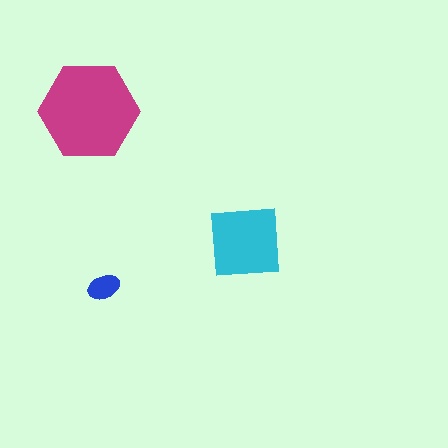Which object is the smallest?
The blue ellipse.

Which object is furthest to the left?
The magenta hexagon is leftmost.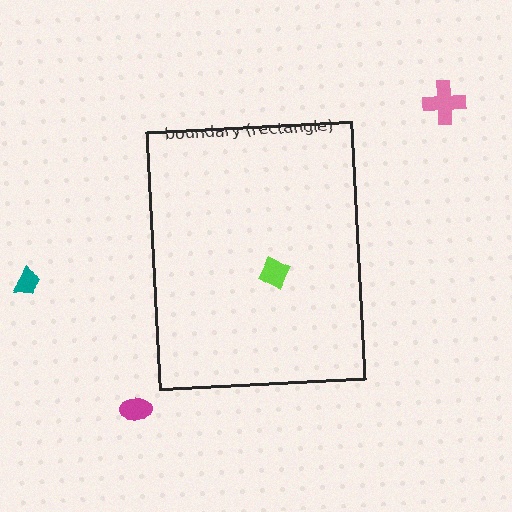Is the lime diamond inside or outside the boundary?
Inside.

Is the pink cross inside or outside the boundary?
Outside.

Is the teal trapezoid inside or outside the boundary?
Outside.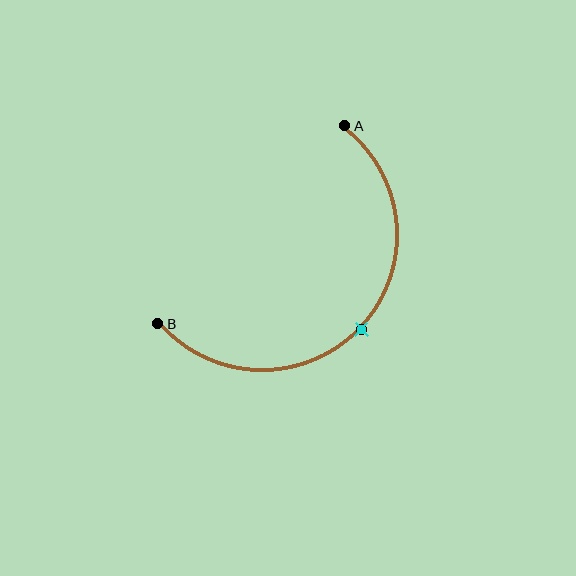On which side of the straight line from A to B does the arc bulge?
The arc bulges below and to the right of the straight line connecting A and B.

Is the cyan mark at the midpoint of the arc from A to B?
Yes. The cyan mark lies on the arc at equal arc-length from both A and B — it is the arc midpoint.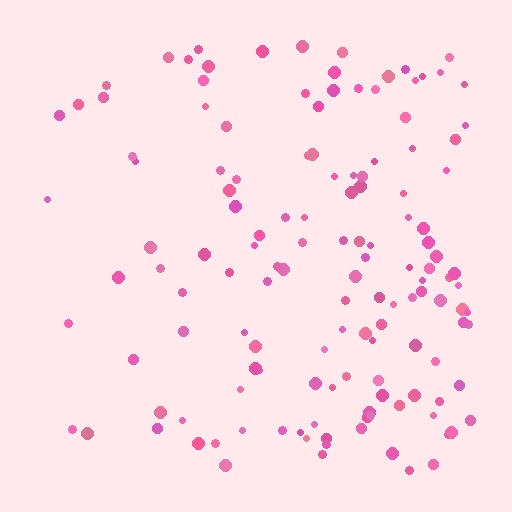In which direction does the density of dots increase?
From left to right, with the right side densest.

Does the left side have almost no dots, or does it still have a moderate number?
Still a moderate number, just noticeably fewer than the right.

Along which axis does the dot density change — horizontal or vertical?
Horizontal.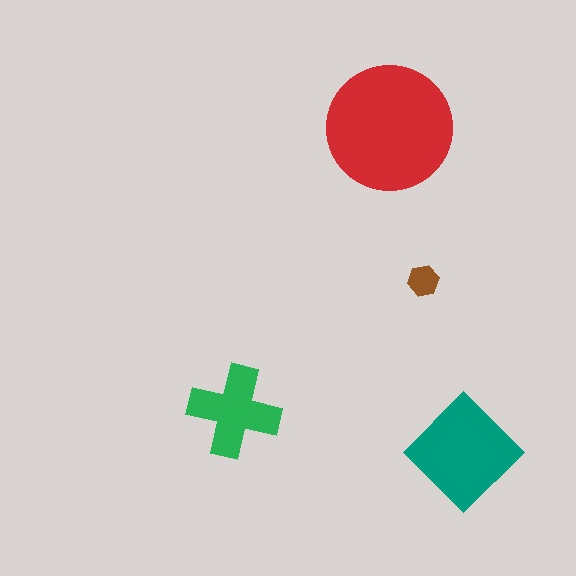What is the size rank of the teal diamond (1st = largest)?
2nd.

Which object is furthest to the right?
The teal diamond is rightmost.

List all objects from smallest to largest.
The brown hexagon, the green cross, the teal diamond, the red circle.